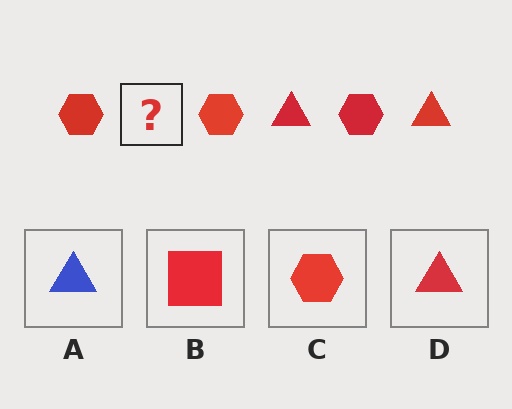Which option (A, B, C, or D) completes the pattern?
D.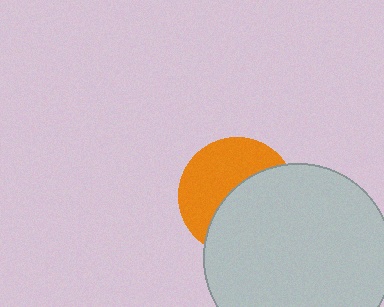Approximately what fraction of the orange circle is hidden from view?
Roughly 52% of the orange circle is hidden behind the light gray circle.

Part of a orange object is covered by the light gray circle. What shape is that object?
It is a circle.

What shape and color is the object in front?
The object in front is a light gray circle.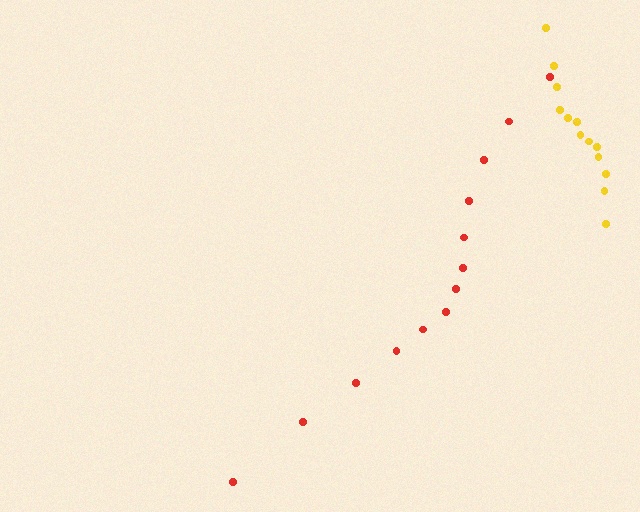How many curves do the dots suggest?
There are 2 distinct paths.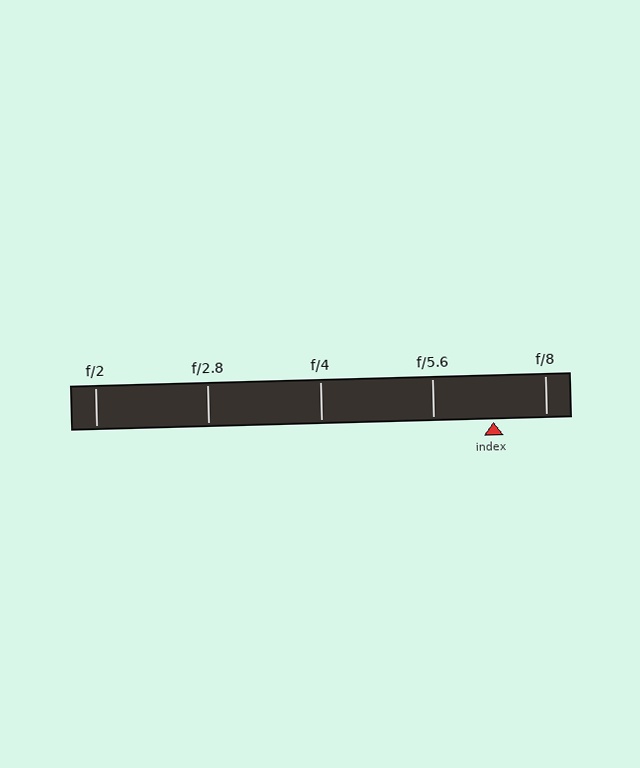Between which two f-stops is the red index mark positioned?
The index mark is between f/5.6 and f/8.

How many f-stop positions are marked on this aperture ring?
There are 5 f-stop positions marked.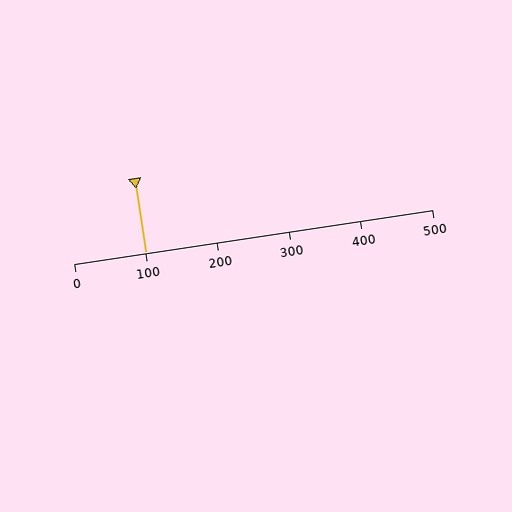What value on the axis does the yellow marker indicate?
The marker indicates approximately 100.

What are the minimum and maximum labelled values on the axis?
The axis runs from 0 to 500.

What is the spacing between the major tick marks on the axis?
The major ticks are spaced 100 apart.